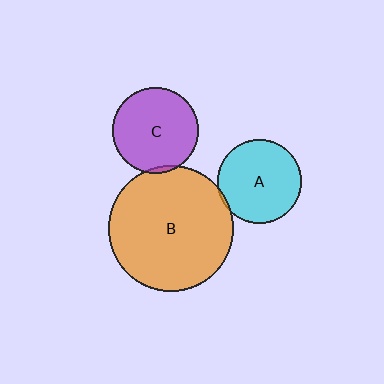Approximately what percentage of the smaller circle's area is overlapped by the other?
Approximately 5%.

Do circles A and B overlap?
Yes.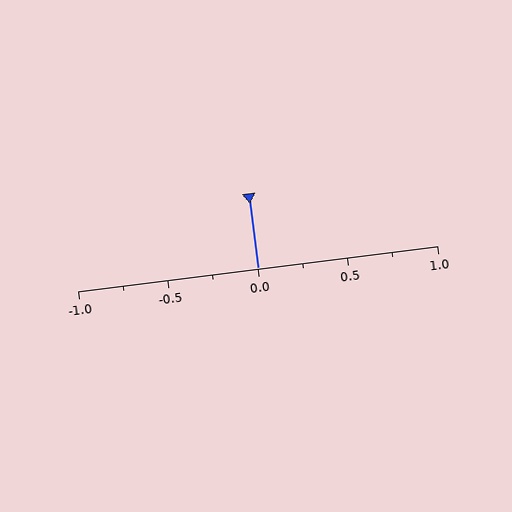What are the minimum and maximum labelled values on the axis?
The axis runs from -1.0 to 1.0.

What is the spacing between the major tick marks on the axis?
The major ticks are spaced 0.5 apart.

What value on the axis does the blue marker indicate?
The marker indicates approximately 0.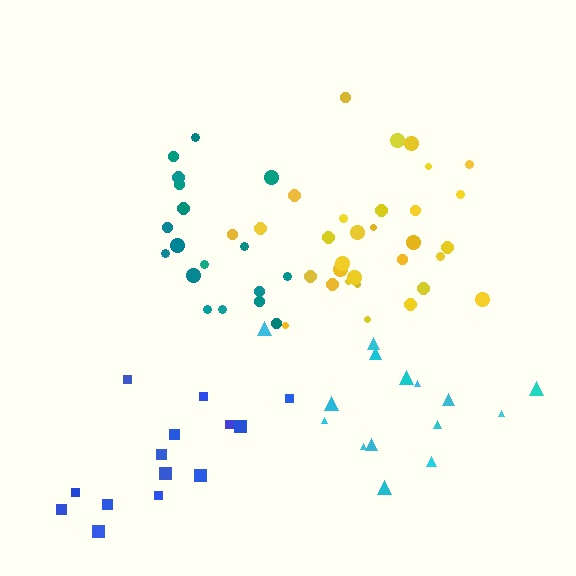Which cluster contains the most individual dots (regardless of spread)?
Yellow (32).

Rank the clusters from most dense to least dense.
yellow, teal, cyan, blue.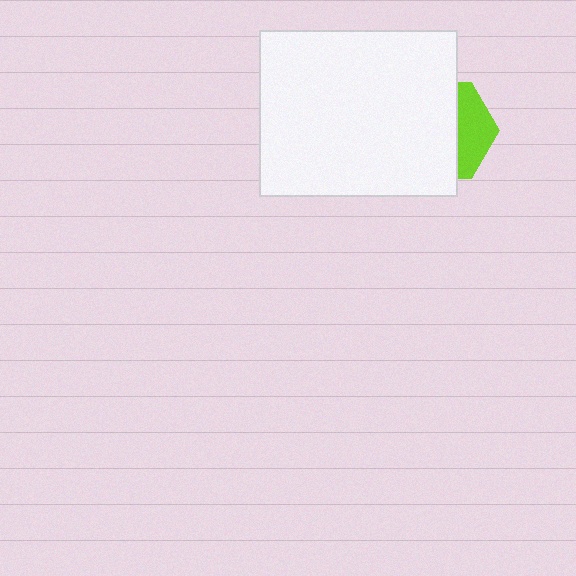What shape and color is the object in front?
The object in front is a white rectangle.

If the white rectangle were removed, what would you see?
You would see the complete lime hexagon.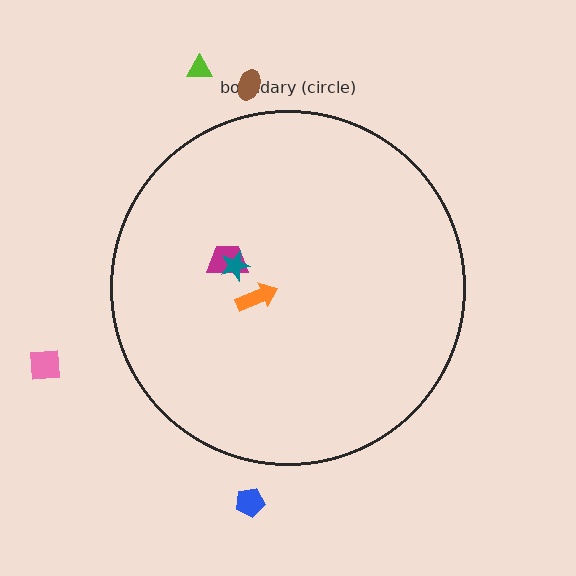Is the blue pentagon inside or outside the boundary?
Outside.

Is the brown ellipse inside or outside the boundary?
Outside.